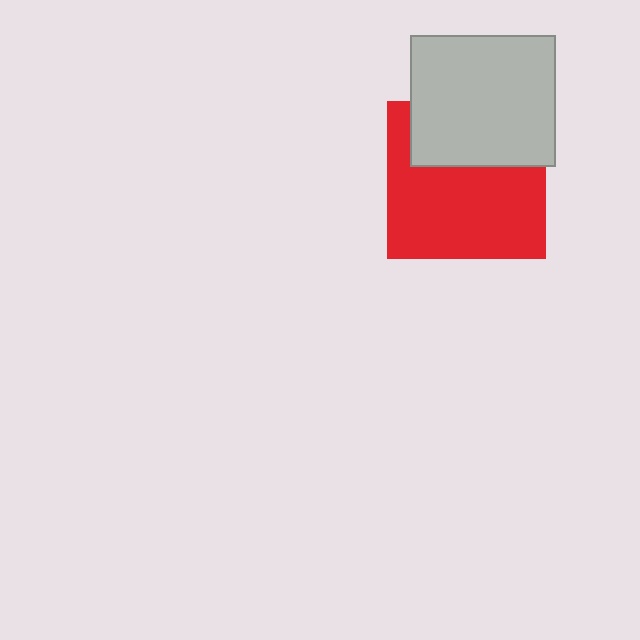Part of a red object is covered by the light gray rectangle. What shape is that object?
It is a square.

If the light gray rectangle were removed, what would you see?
You would see the complete red square.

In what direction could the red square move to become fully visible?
The red square could move down. That would shift it out from behind the light gray rectangle entirely.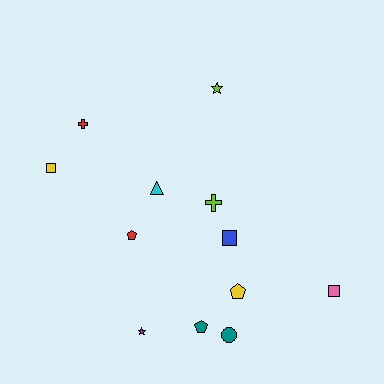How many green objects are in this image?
There are no green objects.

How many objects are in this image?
There are 12 objects.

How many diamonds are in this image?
There are no diamonds.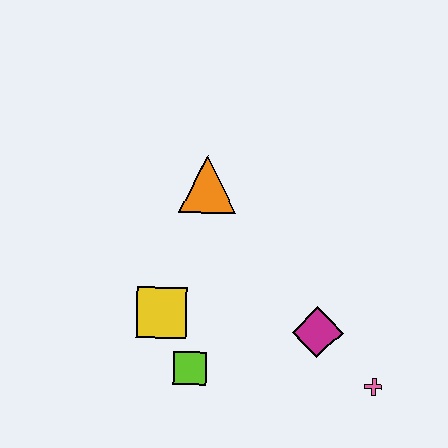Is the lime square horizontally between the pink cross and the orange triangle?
No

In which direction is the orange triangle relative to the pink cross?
The orange triangle is above the pink cross.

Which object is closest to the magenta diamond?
The pink cross is closest to the magenta diamond.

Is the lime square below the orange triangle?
Yes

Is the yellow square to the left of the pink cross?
Yes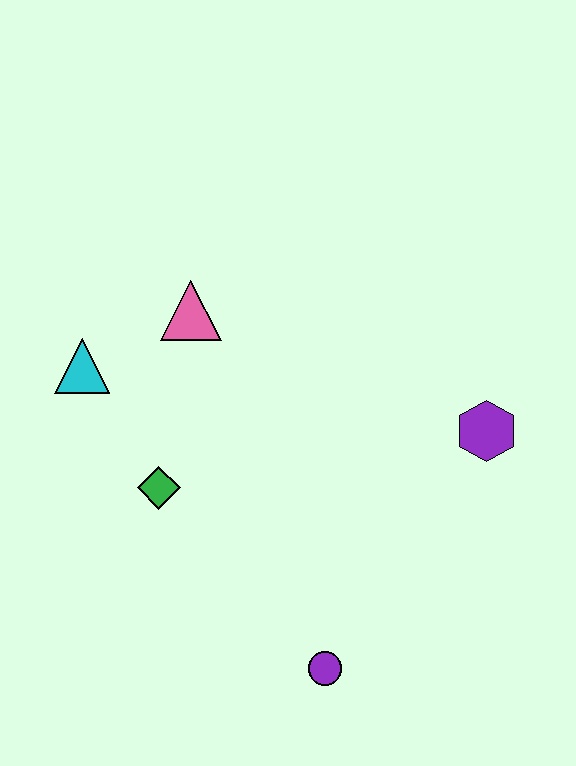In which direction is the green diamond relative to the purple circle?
The green diamond is above the purple circle.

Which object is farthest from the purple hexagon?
The cyan triangle is farthest from the purple hexagon.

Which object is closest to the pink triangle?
The cyan triangle is closest to the pink triangle.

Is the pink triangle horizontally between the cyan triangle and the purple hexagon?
Yes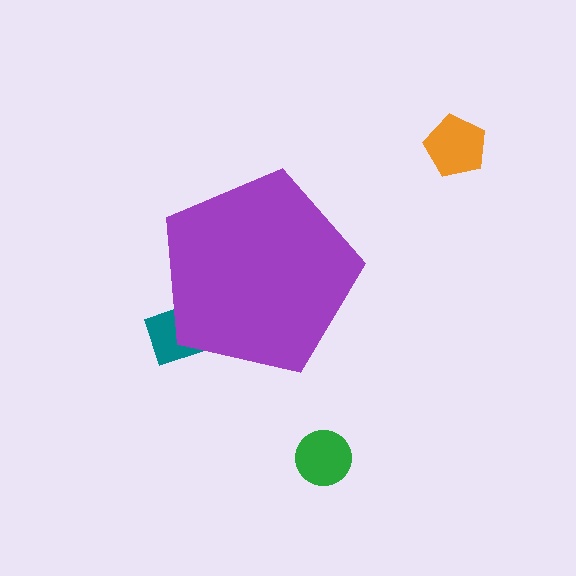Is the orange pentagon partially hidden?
No, the orange pentagon is fully visible.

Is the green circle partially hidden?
No, the green circle is fully visible.